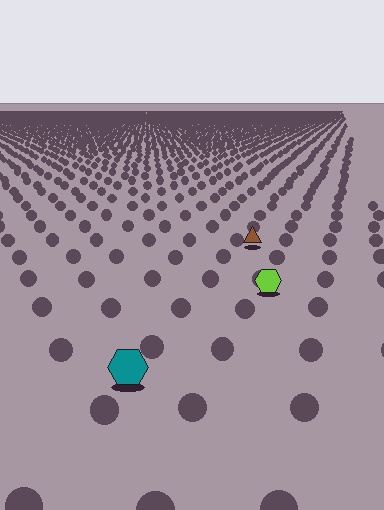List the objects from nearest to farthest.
From nearest to farthest: the teal hexagon, the lime hexagon, the brown triangle.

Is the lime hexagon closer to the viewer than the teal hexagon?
No. The teal hexagon is closer — you can tell from the texture gradient: the ground texture is coarser near it.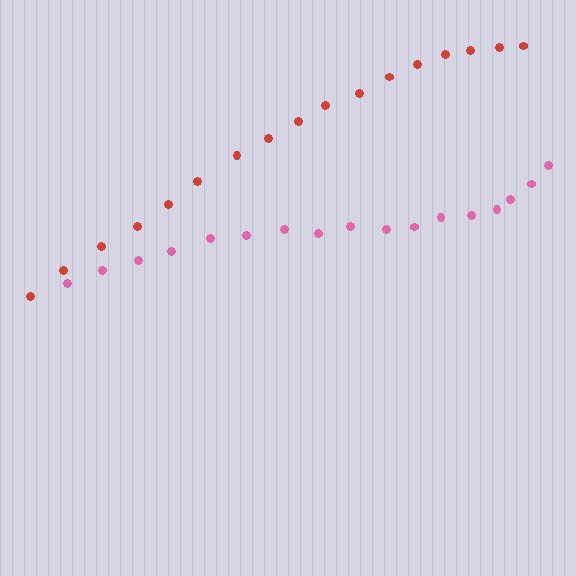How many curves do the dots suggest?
There are 2 distinct paths.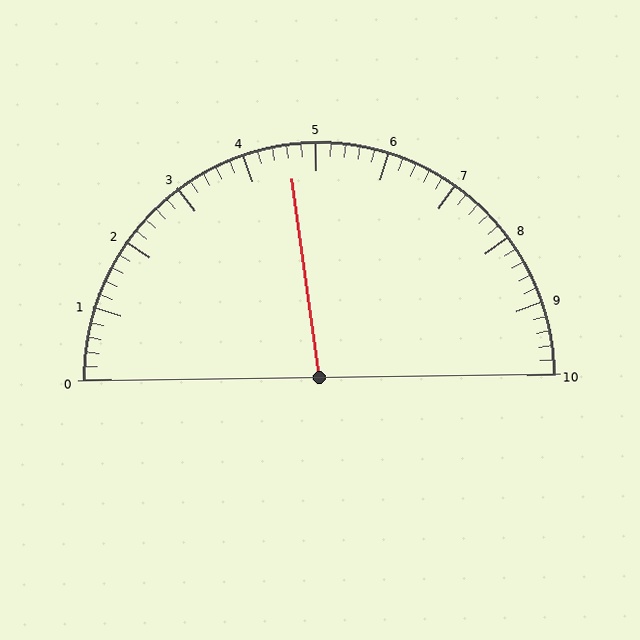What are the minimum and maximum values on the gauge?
The gauge ranges from 0 to 10.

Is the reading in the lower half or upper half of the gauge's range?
The reading is in the lower half of the range (0 to 10).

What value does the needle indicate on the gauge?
The needle indicates approximately 4.6.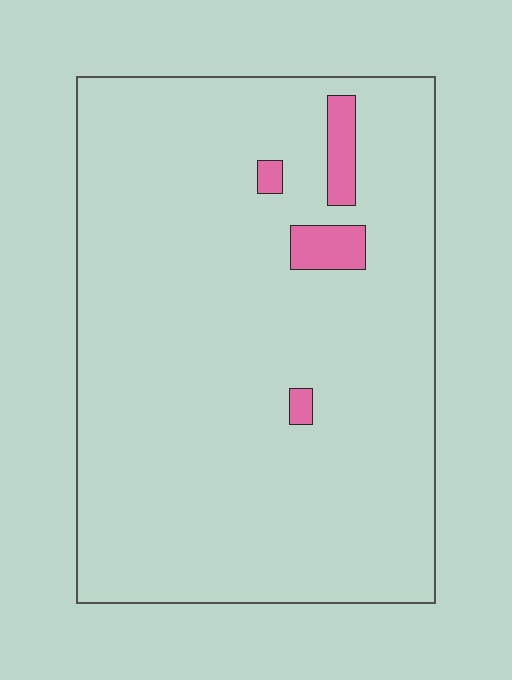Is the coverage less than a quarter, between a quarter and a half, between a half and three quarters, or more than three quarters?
Less than a quarter.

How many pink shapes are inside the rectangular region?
4.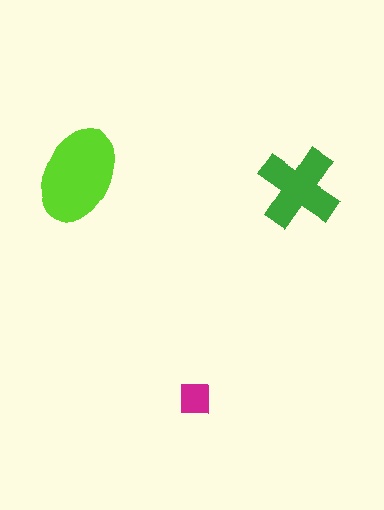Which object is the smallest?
The magenta square.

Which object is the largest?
The lime ellipse.